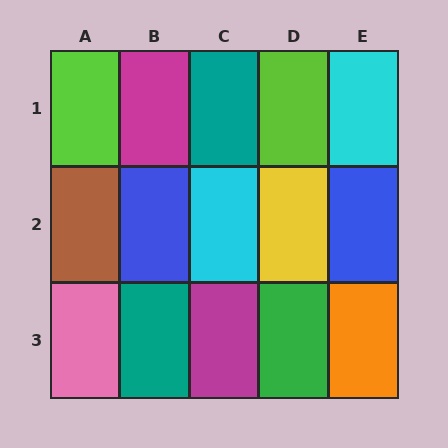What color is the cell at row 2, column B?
Blue.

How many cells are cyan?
2 cells are cyan.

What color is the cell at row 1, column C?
Teal.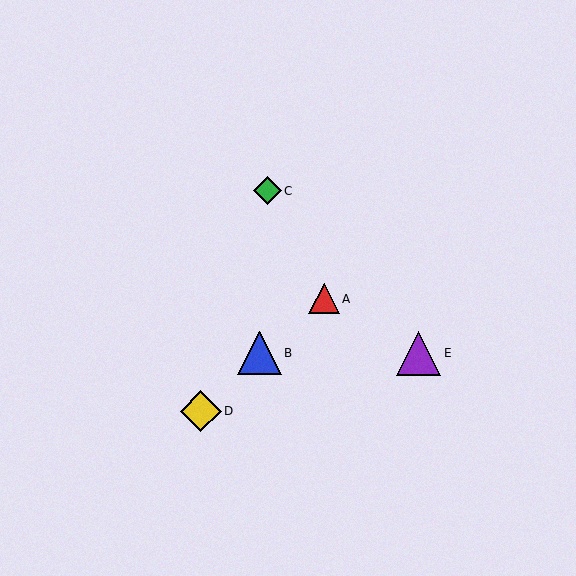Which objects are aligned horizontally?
Objects B, E are aligned horizontally.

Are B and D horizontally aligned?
No, B is at y≈353 and D is at y≈411.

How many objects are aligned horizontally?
2 objects (B, E) are aligned horizontally.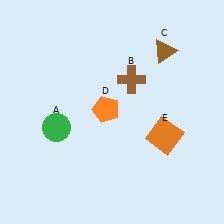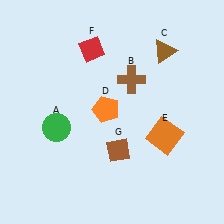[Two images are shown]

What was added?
A red diamond (F), a brown diamond (G) were added in Image 2.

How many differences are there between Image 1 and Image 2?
There are 2 differences between the two images.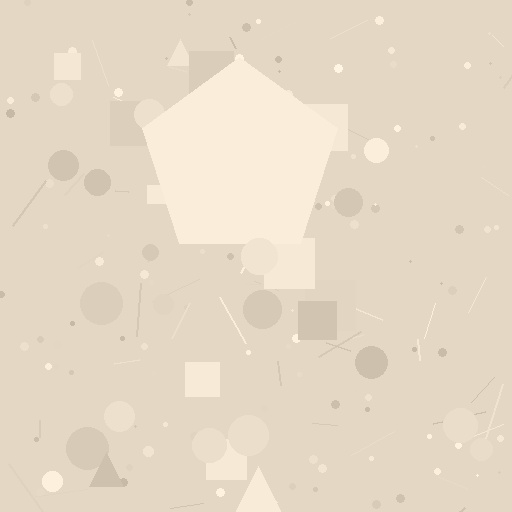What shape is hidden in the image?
A pentagon is hidden in the image.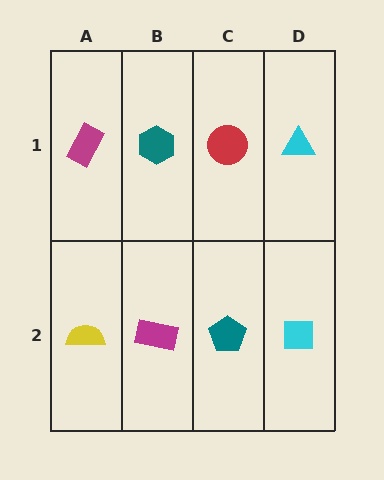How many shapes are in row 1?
4 shapes.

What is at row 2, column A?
A yellow semicircle.